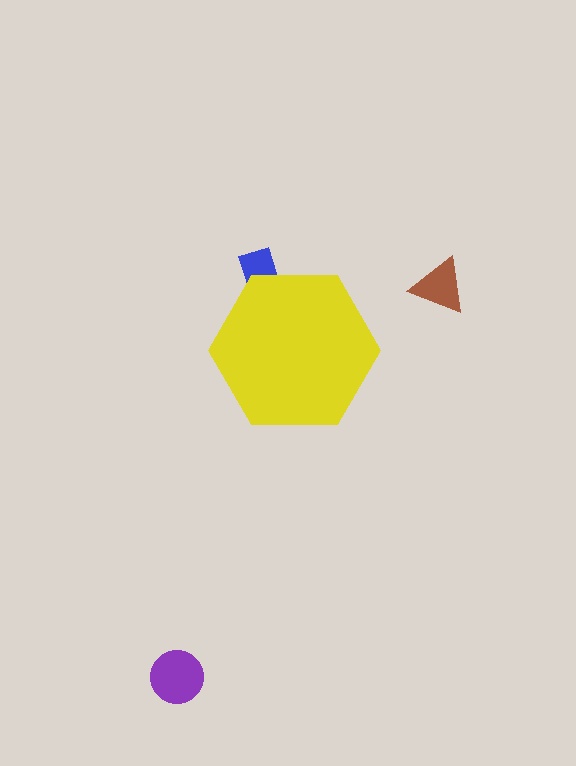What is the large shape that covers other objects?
A yellow hexagon.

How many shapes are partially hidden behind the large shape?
1 shape is partially hidden.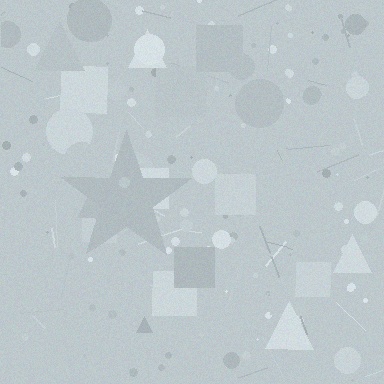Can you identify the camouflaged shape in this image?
The camouflaged shape is a star.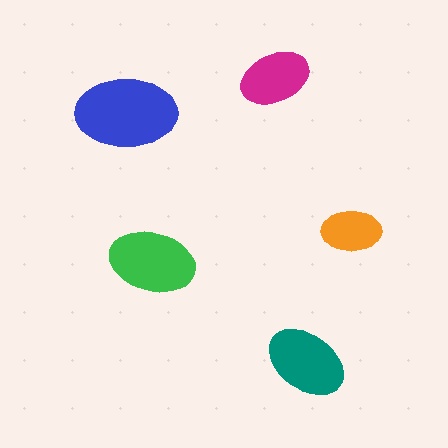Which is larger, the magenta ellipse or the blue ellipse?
The blue one.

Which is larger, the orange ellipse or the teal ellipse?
The teal one.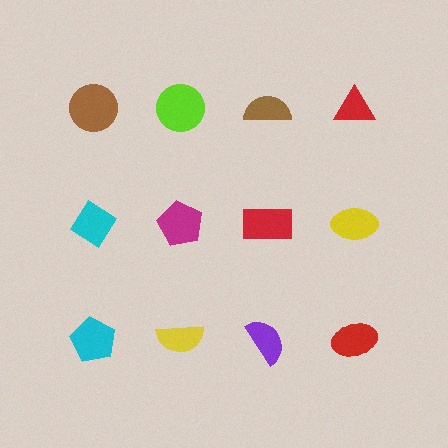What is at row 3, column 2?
A yellow semicircle.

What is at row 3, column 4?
A red ellipse.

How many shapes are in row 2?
4 shapes.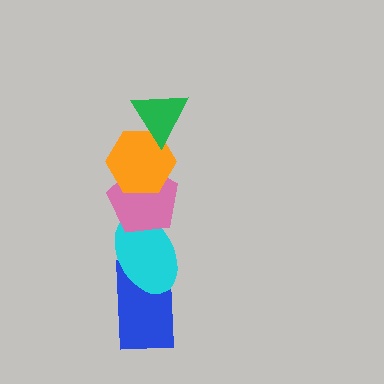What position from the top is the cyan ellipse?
The cyan ellipse is 4th from the top.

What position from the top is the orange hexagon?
The orange hexagon is 2nd from the top.